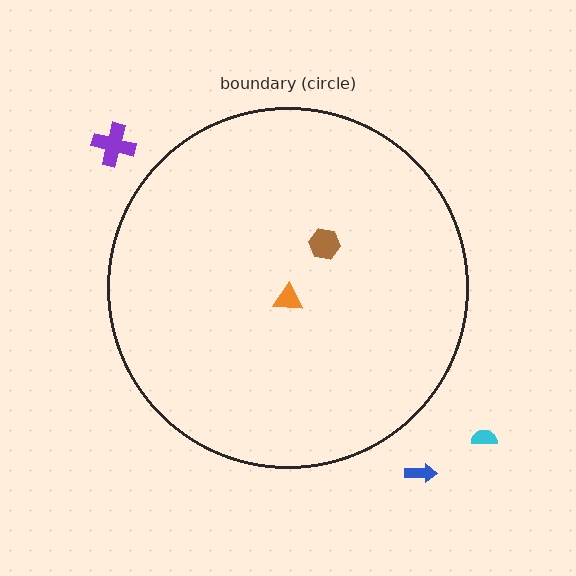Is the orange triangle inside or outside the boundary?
Inside.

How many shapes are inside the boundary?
2 inside, 3 outside.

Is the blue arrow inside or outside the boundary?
Outside.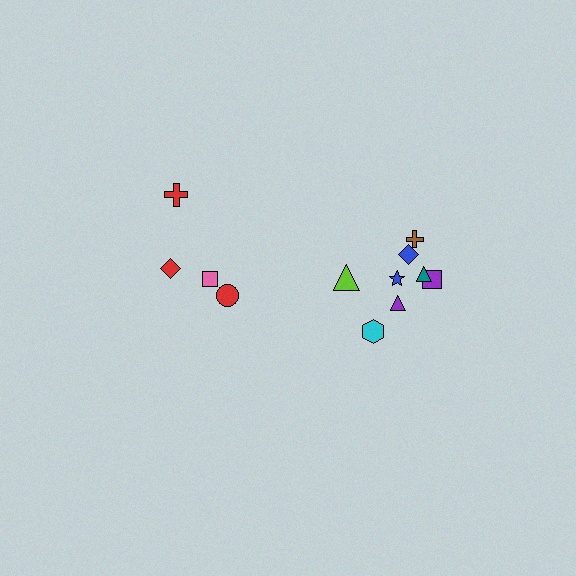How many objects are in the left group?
There are 4 objects.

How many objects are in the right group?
There are 8 objects.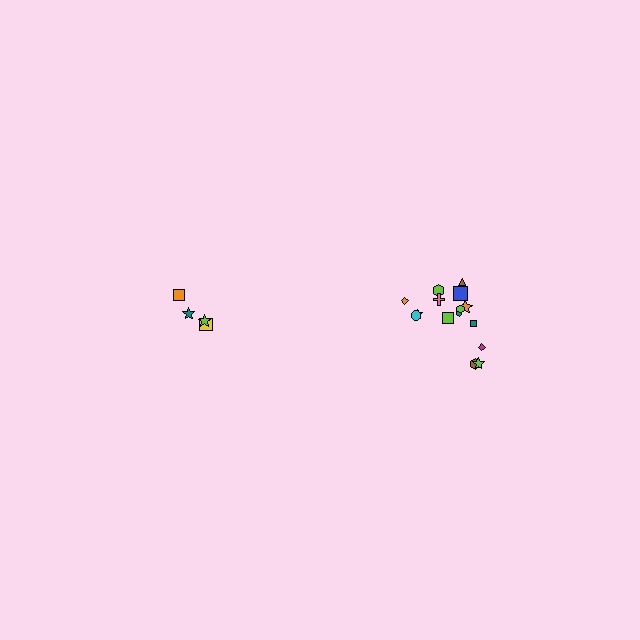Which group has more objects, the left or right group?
The right group.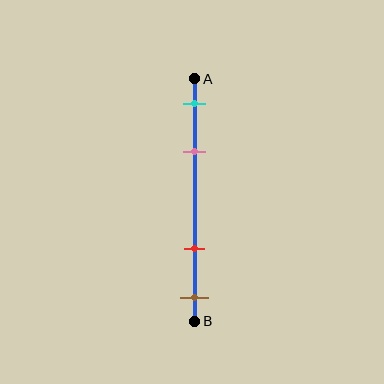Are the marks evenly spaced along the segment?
No, the marks are not evenly spaced.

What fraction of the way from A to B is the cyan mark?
The cyan mark is approximately 10% (0.1) of the way from A to B.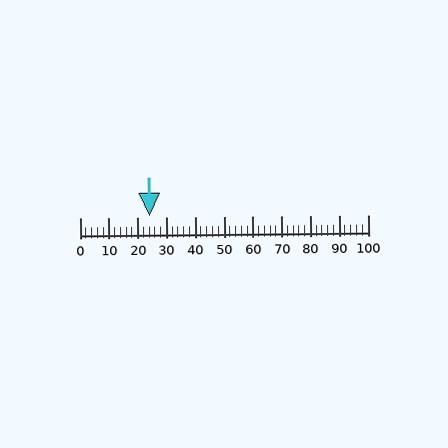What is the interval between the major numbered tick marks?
The major tick marks are spaced 10 units apart.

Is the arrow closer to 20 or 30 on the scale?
The arrow is closer to 20.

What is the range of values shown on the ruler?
The ruler shows values from 0 to 100.